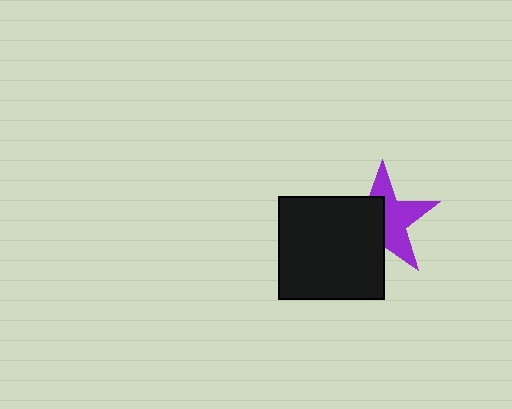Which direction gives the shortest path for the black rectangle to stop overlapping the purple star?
Moving toward the lower-left gives the shortest separation.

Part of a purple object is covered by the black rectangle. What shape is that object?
It is a star.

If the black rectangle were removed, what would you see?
You would see the complete purple star.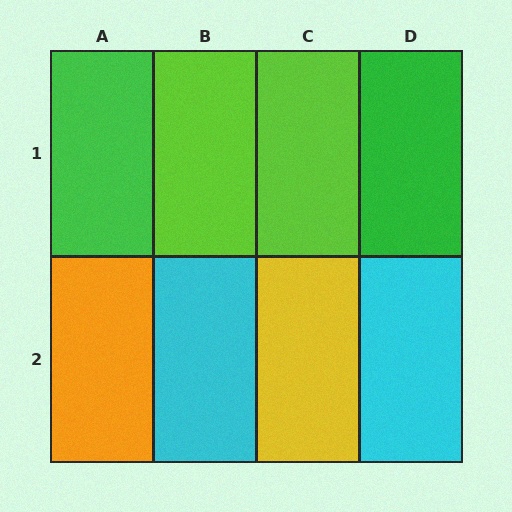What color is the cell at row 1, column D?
Green.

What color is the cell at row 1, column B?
Lime.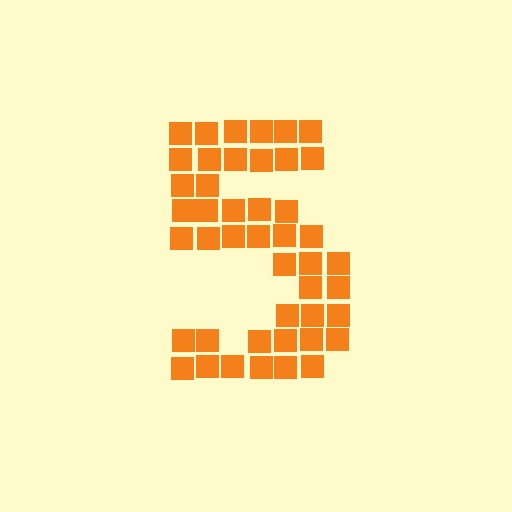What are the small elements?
The small elements are squares.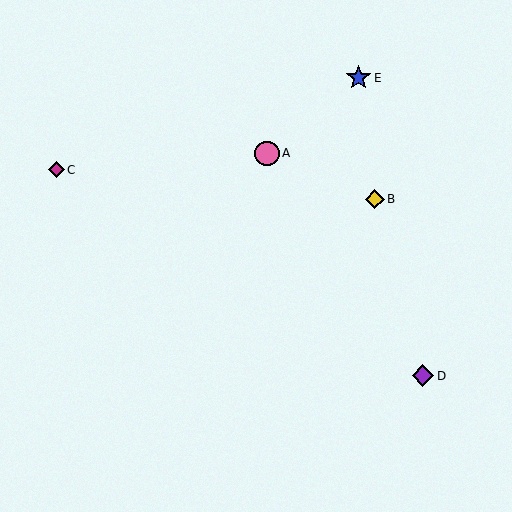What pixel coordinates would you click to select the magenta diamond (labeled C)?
Click at (56, 170) to select the magenta diamond C.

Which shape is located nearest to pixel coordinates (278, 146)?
The pink circle (labeled A) at (267, 153) is nearest to that location.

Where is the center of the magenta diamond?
The center of the magenta diamond is at (56, 170).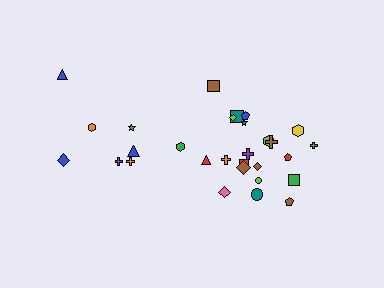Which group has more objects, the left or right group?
The right group.